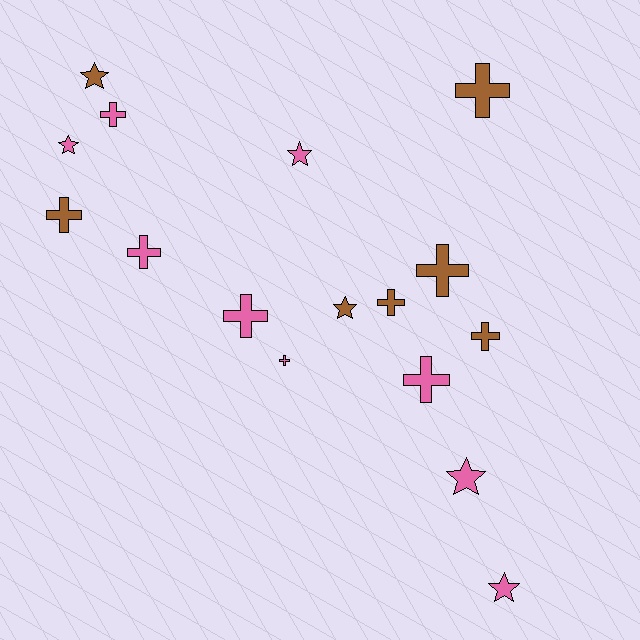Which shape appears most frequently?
Cross, with 10 objects.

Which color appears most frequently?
Pink, with 9 objects.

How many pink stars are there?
There are 4 pink stars.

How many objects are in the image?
There are 16 objects.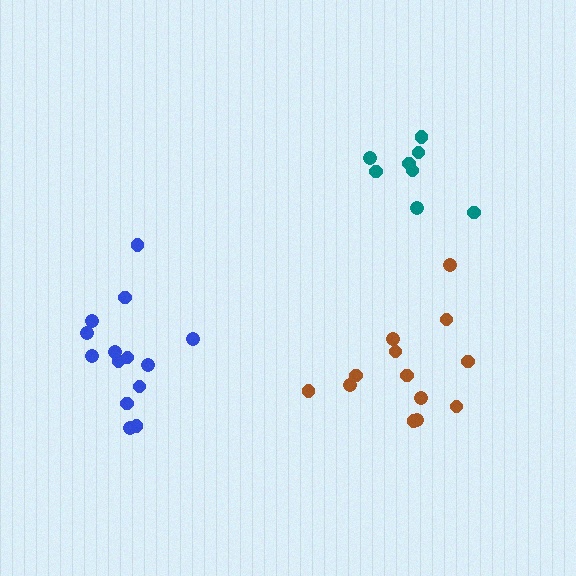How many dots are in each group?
Group 1: 14 dots, Group 2: 13 dots, Group 3: 8 dots (35 total).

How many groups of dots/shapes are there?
There are 3 groups.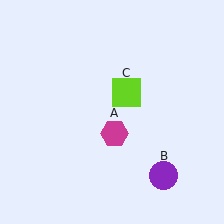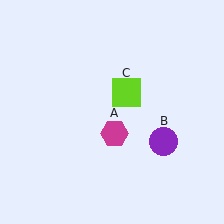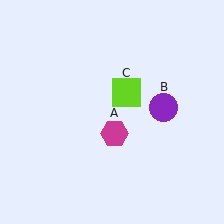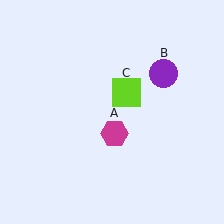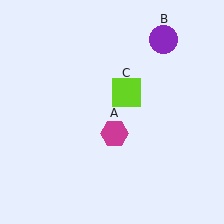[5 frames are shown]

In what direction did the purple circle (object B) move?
The purple circle (object B) moved up.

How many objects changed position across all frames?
1 object changed position: purple circle (object B).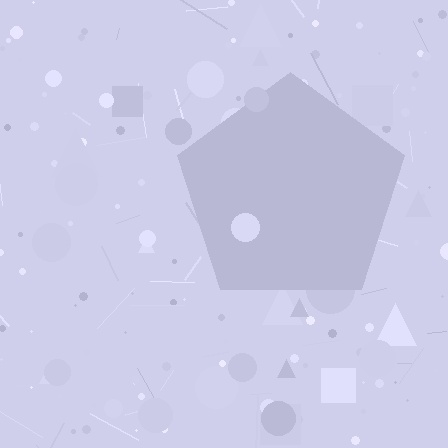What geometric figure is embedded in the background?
A pentagon is embedded in the background.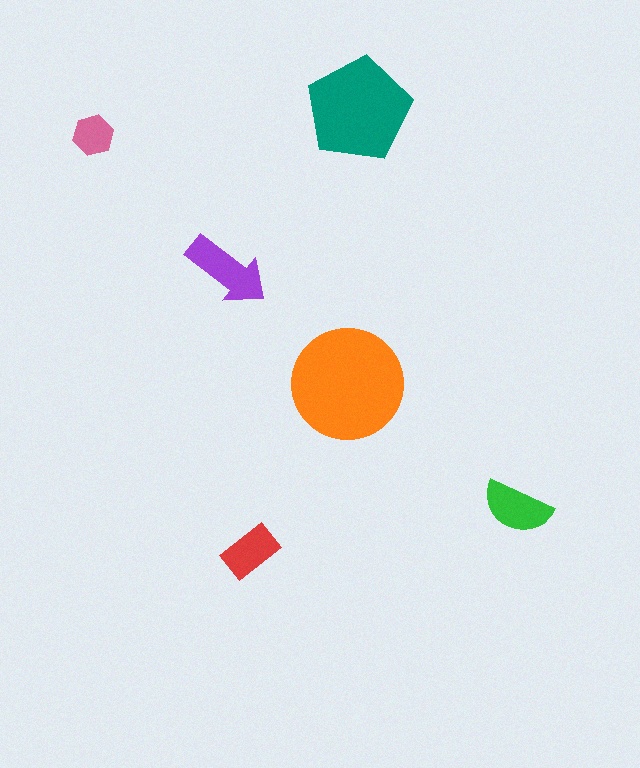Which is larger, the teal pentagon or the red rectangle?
The teal pentagon.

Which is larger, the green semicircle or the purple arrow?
The purple arrow.